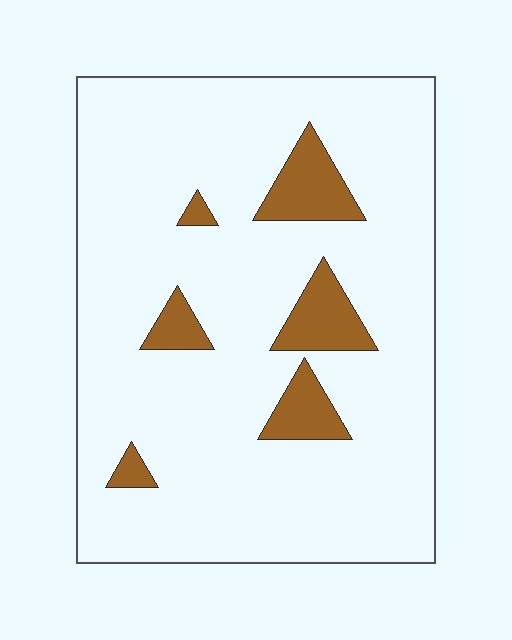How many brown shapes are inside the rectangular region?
6.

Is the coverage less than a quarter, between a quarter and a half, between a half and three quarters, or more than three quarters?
Less than a quarter.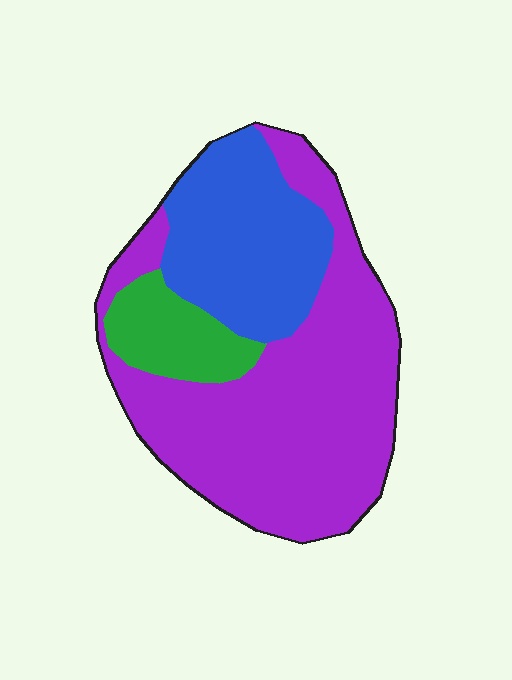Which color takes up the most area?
Purple, at roughly 60%.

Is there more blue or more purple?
Purple.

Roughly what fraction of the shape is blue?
Blue takes up about one quarter (1/4) of the shape.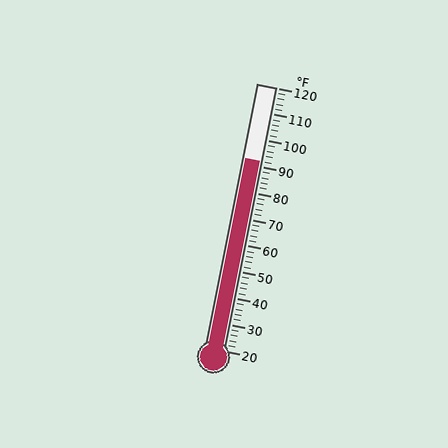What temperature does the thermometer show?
The thermometer shows approximately 92°F.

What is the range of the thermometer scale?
The thermometer scale ranges from 20°F to 120°F.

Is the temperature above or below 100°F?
The temperature is below 100°F.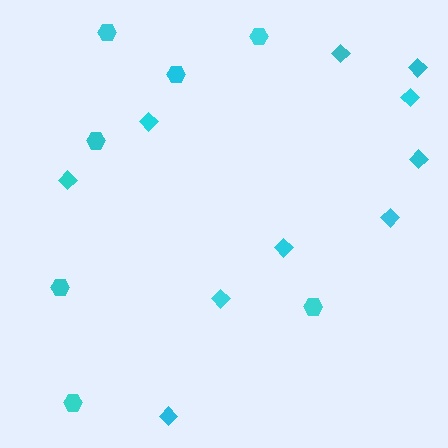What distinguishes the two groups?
There are 2 groups: one group of hexagons (7) and one group of diamonds (10).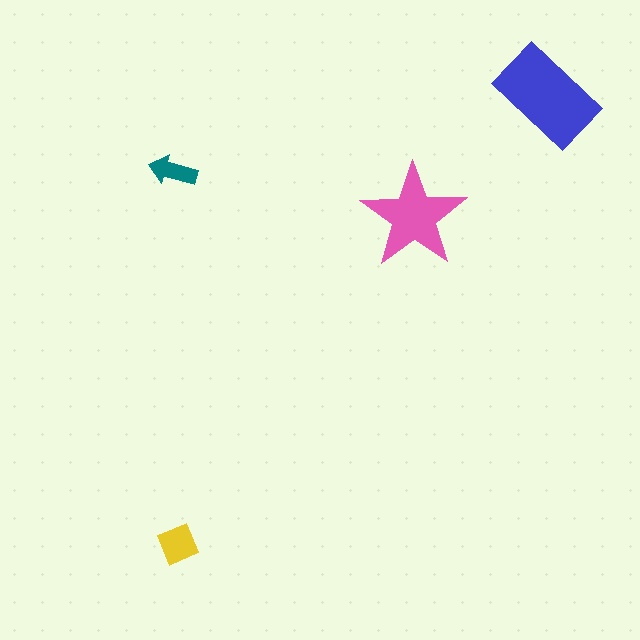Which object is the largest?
The blue rectangle.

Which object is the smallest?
The teal arrow.